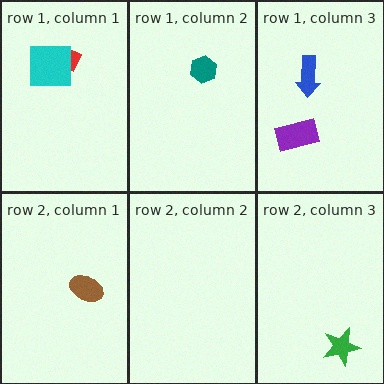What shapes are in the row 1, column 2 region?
The teal hexagon.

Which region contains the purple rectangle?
The row 1, column 3 region.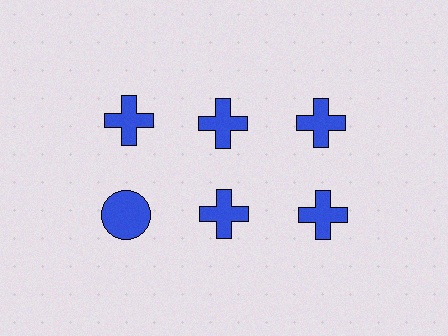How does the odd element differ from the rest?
It has a different shape: circle instead of cross.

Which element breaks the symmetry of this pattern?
The blue circle in the second row, leftmost column breaks the symmetry. All other shapes are blue crosses.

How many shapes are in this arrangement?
There are 6 shapes arranged in a grid pattern.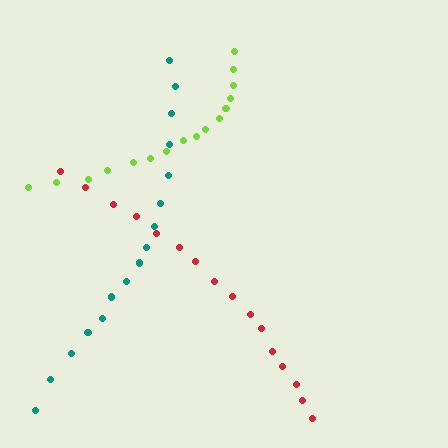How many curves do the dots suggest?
There are 3 distinct paths.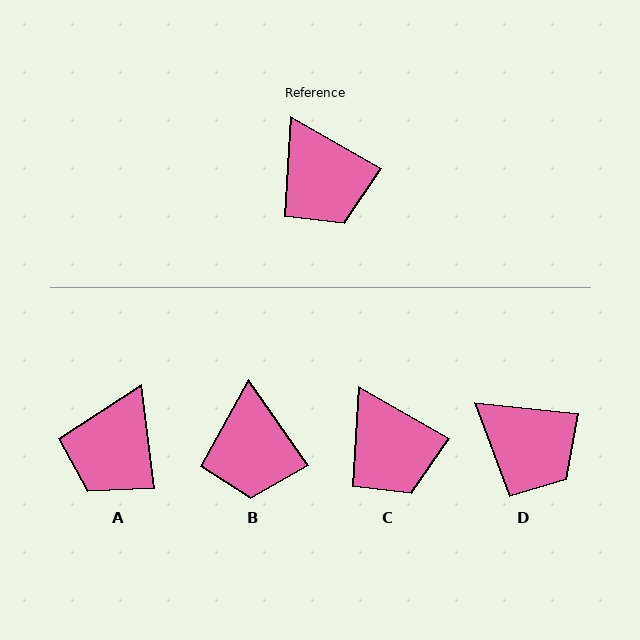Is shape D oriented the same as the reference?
No, it is off by about 23 degrees.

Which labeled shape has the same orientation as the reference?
C.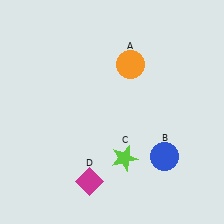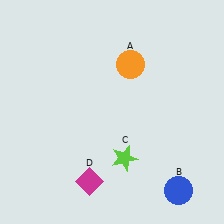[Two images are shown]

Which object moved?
The blue circle (B) moved down.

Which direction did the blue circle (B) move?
The blue circle (B) moved down.